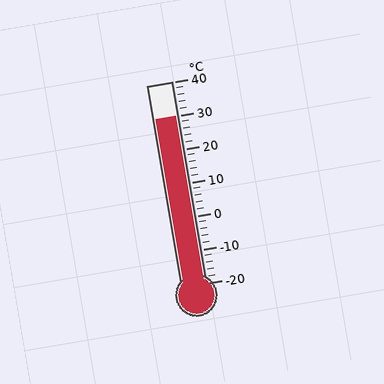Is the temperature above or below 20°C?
The temperature is above 20°C.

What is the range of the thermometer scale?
The thermometer scale ranges from -20°C to 40°C.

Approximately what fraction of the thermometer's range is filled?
The thermometer is filled to approximately 85% of its range.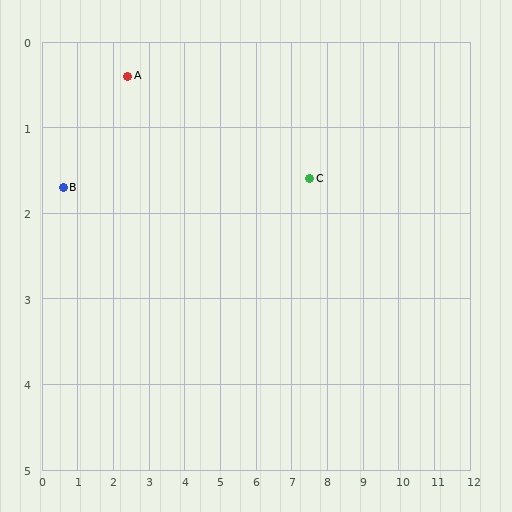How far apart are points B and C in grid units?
Points B and C are about 6.9 grid units apart.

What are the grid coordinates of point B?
Point B is at approximately (0.6, 1.7).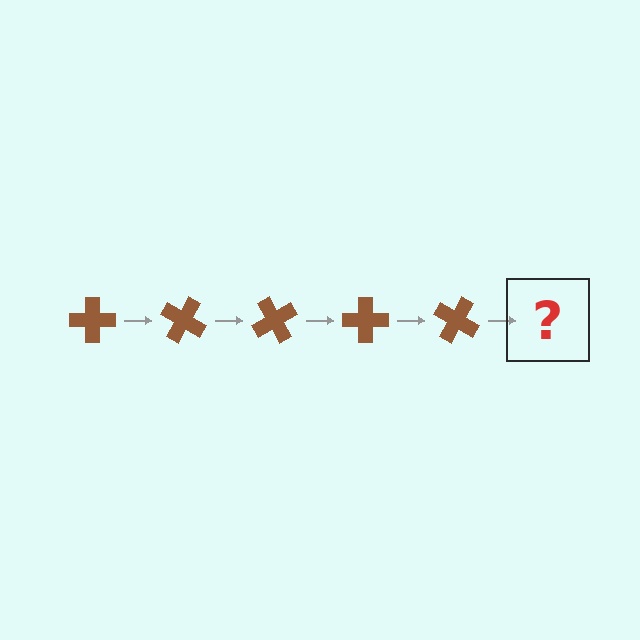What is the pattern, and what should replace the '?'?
The pattern is that the cross rotates 30 degrees each step. The '?' should be a brown cross rotated 150 degrees.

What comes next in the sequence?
The next element should be a brown cross rotated 150 degrees.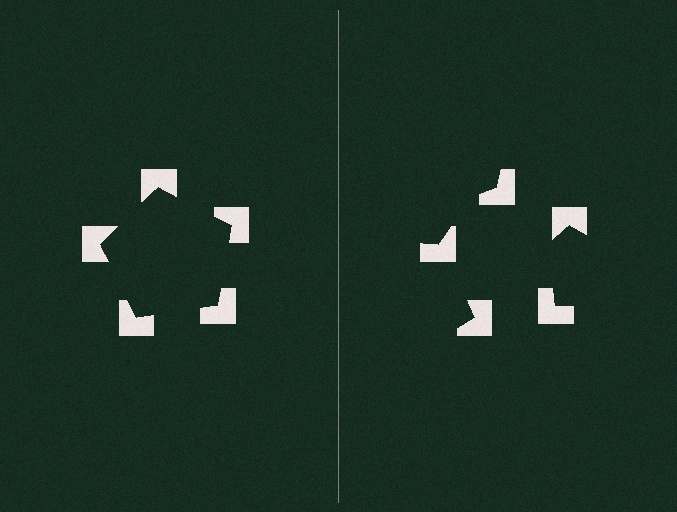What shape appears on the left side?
An illusory pentagon.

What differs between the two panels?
The notched squares are positioned identically on both sides; only the wedge orientations differ. On the left they align to a pentagon; on the right they are misaligned.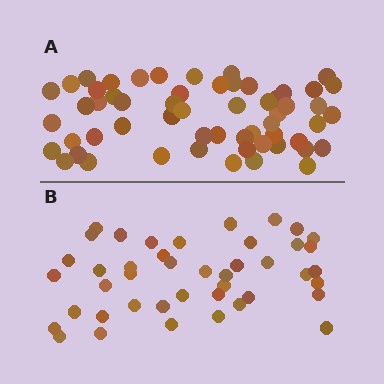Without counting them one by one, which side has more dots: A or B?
Region A (the top region) has more dots.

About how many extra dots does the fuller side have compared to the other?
Region A has approximately 15 more dots than region B.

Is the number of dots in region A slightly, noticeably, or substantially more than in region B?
Region A has noticeably more, but not dramatically so. The ratio is roughly 1.3 to 1.